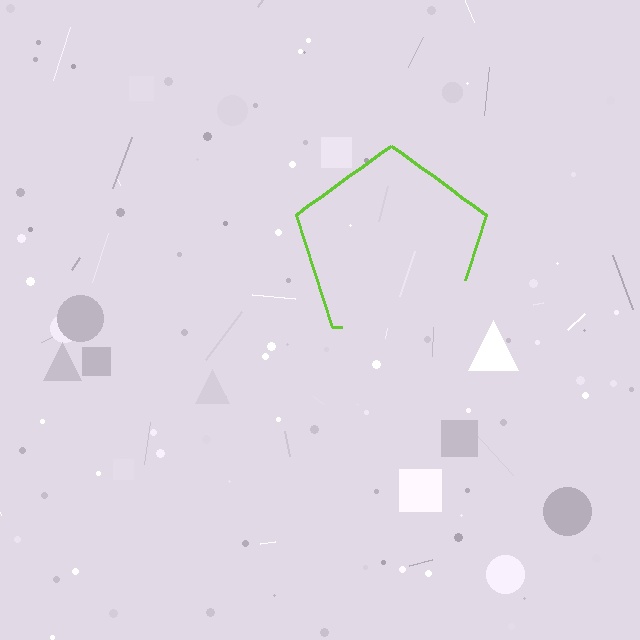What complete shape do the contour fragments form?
The contour fragments form a pentagon.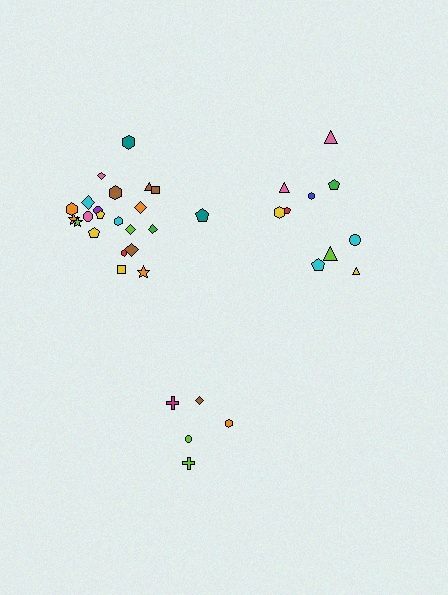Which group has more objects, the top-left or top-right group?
The top-left group.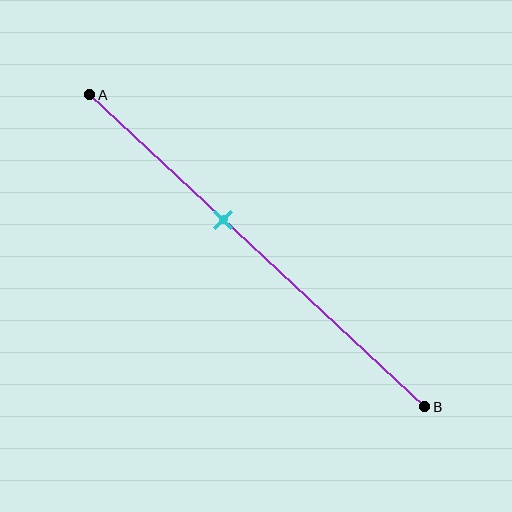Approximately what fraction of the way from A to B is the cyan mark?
The cyan mark is approximately 40% of the way from A to B.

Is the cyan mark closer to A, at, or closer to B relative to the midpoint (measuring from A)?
The cyan mark is closer to point A than the midpoint of segment AB.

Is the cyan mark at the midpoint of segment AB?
No, the mark is at about 40% from A, not at the 50% midpoint.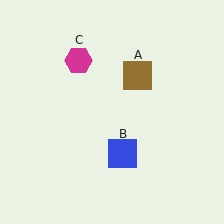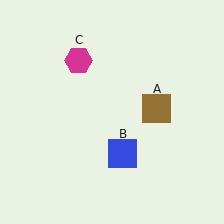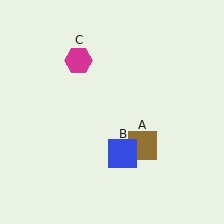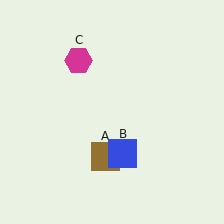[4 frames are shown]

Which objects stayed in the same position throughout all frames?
Blue square (object B) and magenta hexagon (object C) remained stationary.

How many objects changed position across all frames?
1 object changed position: brown square (object A).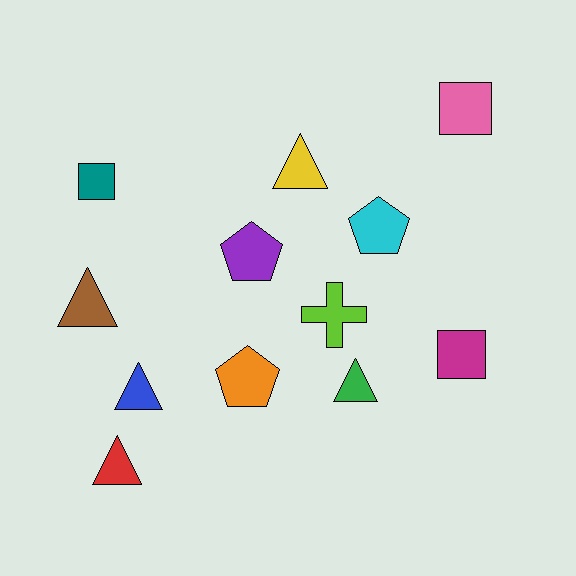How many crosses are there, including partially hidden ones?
There is 1 cross.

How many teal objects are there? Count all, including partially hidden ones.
There is 1 teal object.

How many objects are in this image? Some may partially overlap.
There are 12 objects.